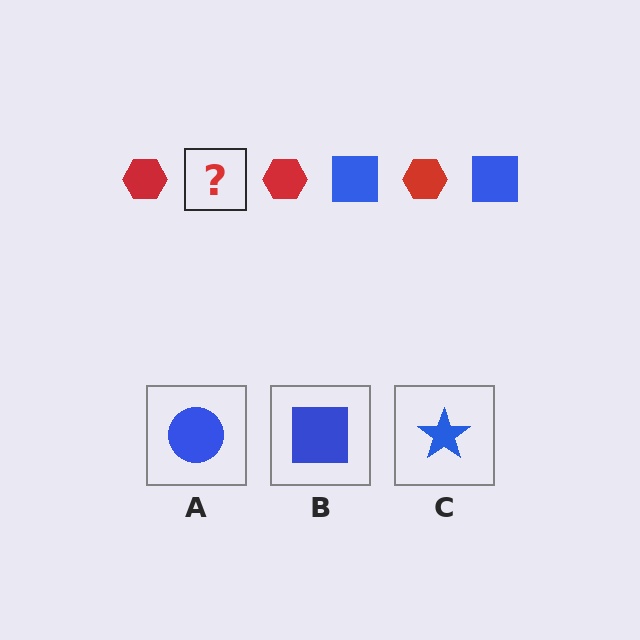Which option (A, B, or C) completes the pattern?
B.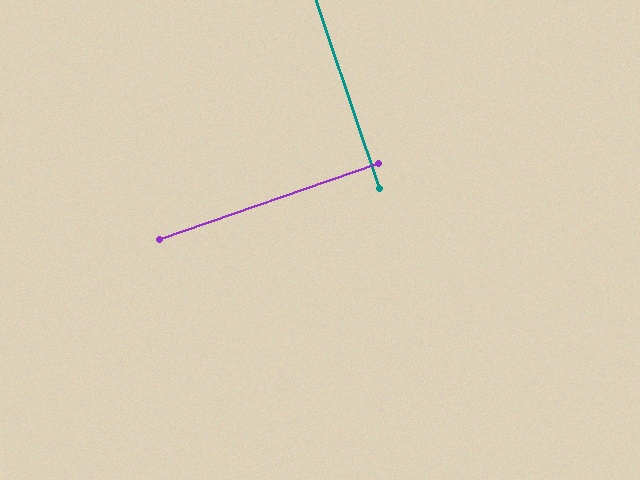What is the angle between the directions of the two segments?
Approximately 90 degrees.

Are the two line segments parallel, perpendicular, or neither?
Perpendicular — they meet at approximately 90°.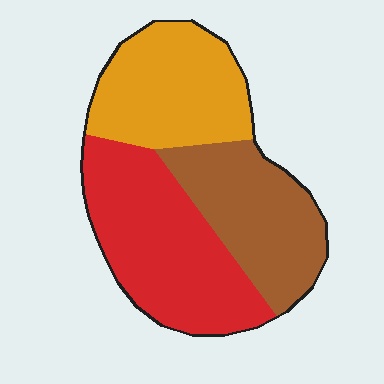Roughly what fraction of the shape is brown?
Brown covers about 30% of the shape.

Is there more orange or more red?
Red.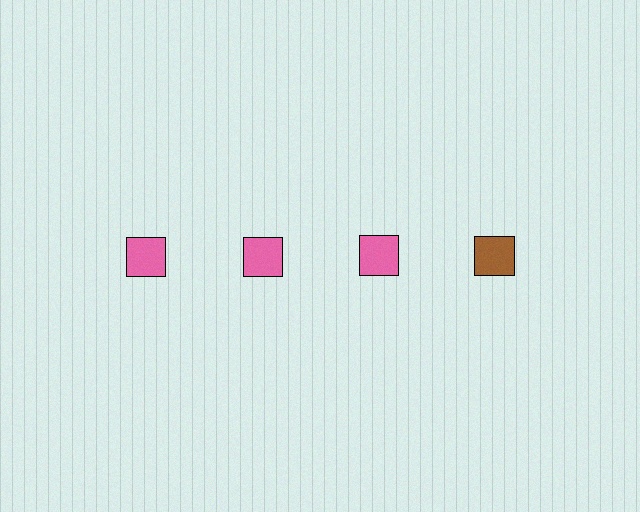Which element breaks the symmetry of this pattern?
The brown square in the top row, second from right column breaks the symmetry. All other shapes are pink squares.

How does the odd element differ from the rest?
It has a different color: brown instead of pink.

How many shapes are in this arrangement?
There are 4 shapes arranged in a grid pattern.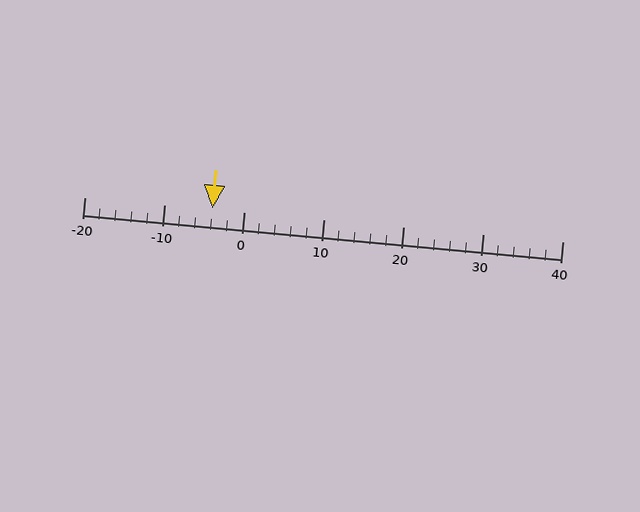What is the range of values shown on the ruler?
The ruler shows values from -20 to 40.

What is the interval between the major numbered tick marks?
The major tick marks are spaced 10 units apart.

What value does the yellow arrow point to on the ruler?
The yellow arrow points to approximately -4.